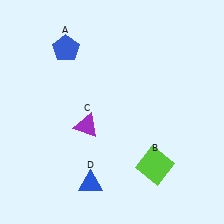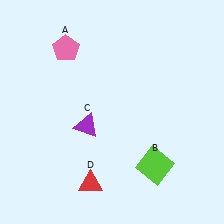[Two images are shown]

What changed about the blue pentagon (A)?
In Image 1, A is blue. In Image 2, it changed to pink.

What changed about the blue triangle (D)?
In Image 1, D is blue. In Image 2, it changed to red.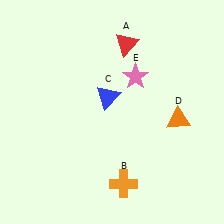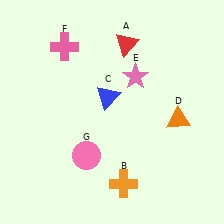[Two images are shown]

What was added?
A pink cross (F), a pink circle (G) were added in Image 2.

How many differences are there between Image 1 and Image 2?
There are 2 differences between the two images.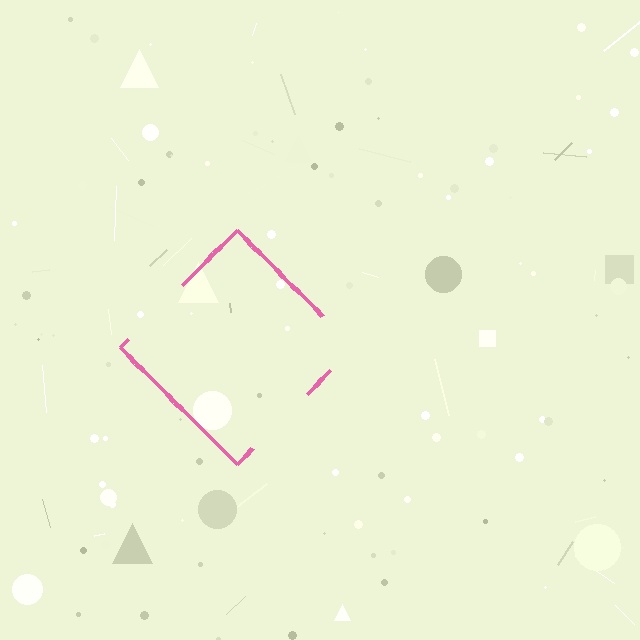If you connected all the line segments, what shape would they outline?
They would outline a diamond.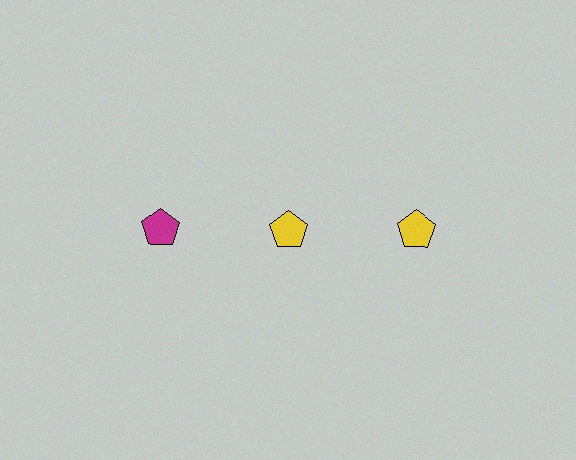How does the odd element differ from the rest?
It has a different color: magenta instead of yellow.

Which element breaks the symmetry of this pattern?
The magenta pentagon in the top row, leftmost column breaks the symmetry. All other shapes are yellow pentagons.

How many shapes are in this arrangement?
There are 3 shapes arranged in a grid pattern.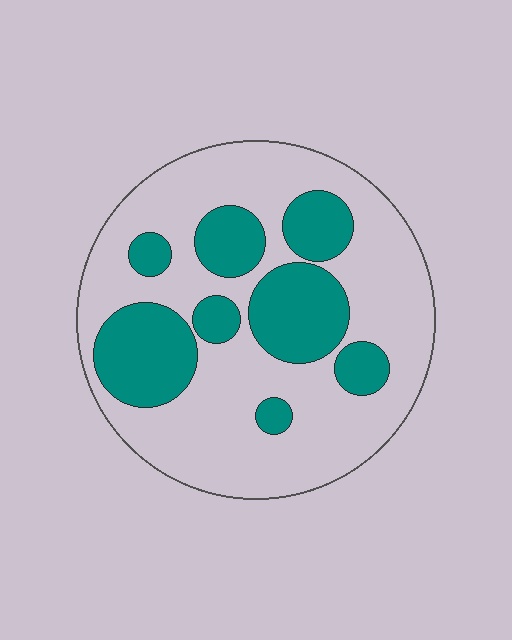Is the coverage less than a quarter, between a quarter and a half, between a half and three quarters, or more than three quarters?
Between a quarter and a half.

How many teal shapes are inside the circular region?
8.